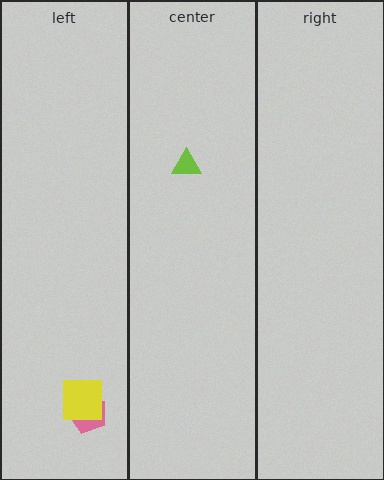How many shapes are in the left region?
2.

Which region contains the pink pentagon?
The left region.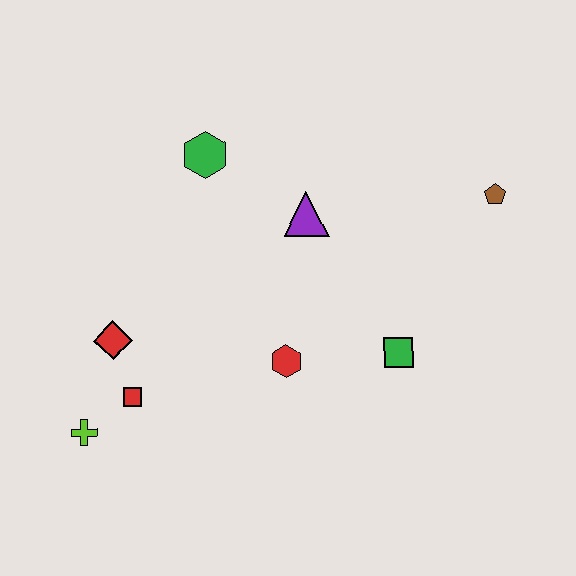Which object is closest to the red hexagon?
The green square is closest to the red hexagon.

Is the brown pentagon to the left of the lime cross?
No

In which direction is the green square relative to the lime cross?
The green square is to the right of the lime cross.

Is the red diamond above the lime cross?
Yes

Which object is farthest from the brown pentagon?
The lime cross is farthest from the brown pentagon.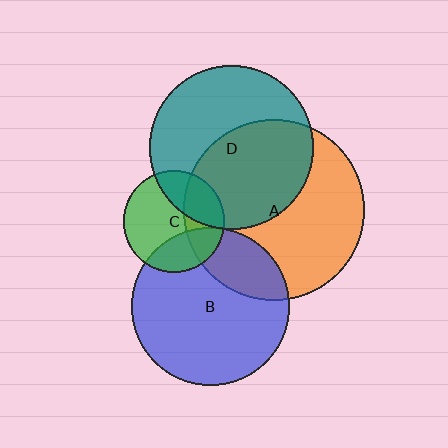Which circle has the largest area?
Circle A (orange).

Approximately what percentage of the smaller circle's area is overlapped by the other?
Approximately 30%.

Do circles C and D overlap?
Yes.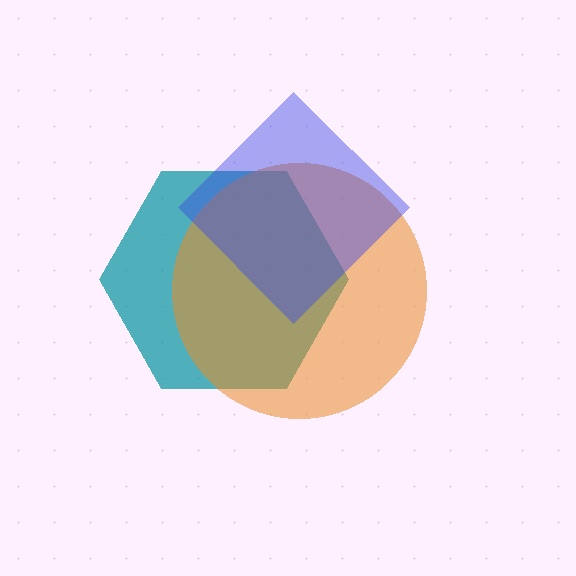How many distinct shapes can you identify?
There are 3 distinct shapes: a teal hexagon, an orange circle, a blue diamond.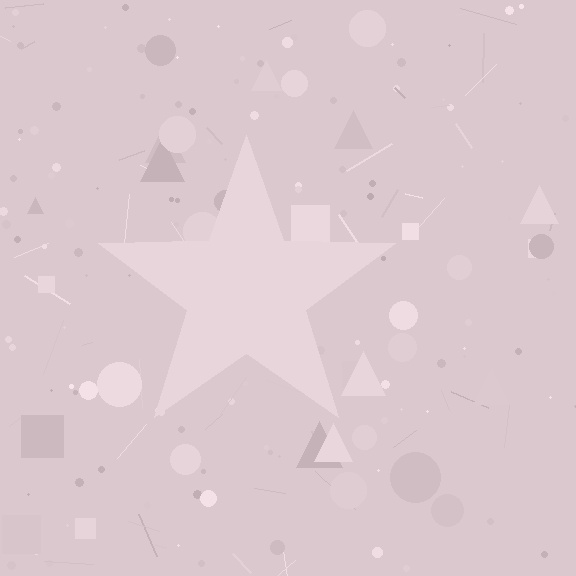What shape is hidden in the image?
A star is hidden in the image.